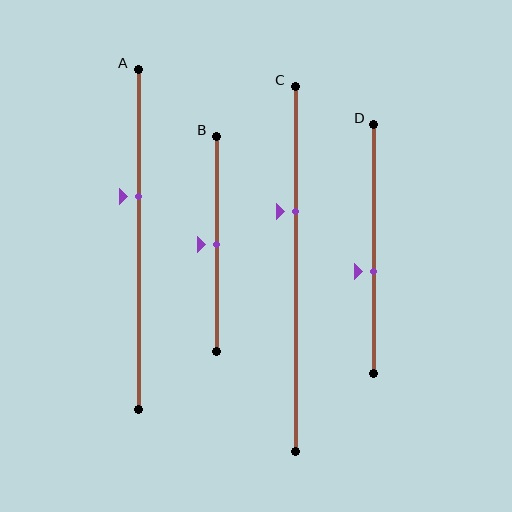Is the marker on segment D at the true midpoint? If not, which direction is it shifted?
No, the marker on segment D is shifted downward by about 9% of the segment length.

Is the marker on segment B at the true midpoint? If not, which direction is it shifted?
Yes, the marker on segment B is at the true midpoint.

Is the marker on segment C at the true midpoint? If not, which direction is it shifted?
No, the marker on segment C is shifted upward by about 16% of the segment length.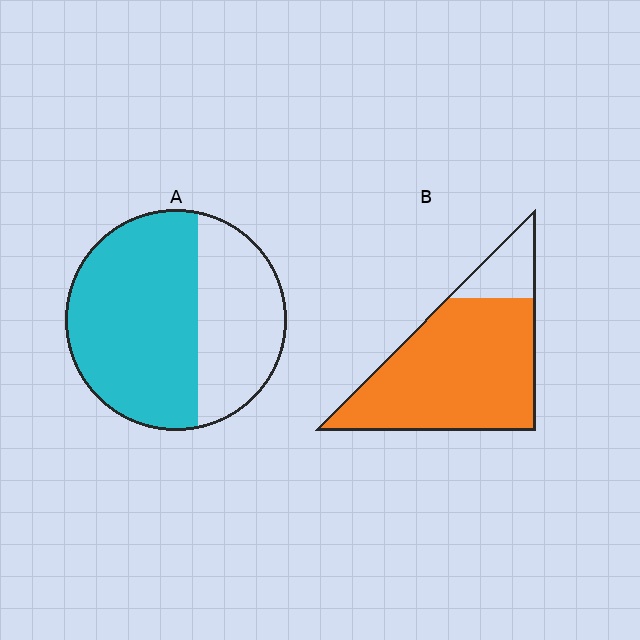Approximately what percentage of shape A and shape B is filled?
A is approximately 65% and B is approximately 85%.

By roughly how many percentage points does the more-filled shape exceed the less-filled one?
By roughly 20 percentage points (B over A).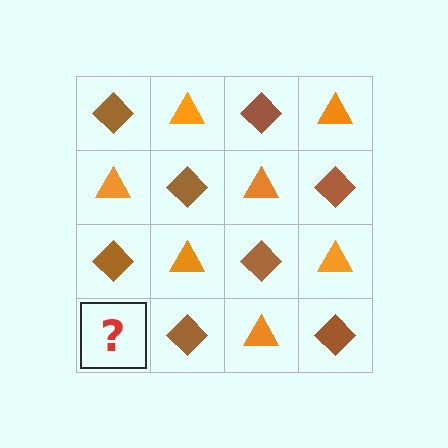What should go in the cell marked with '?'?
The missing cell should contain an orange triangle.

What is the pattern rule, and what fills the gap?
The rule is that it alternates brown diamond and orange triangle in a checkerboard pattern. The gap should be filled with an orange triangle.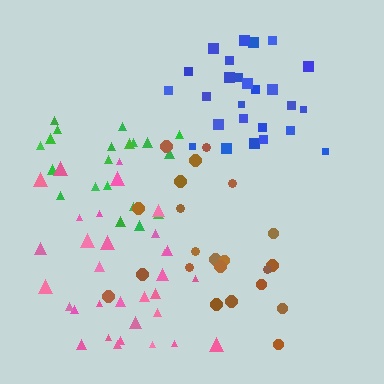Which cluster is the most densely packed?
Blue.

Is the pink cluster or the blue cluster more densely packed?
Blue.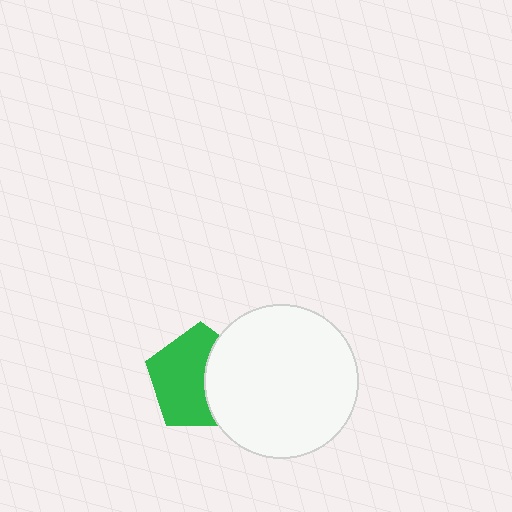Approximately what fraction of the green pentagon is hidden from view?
Roughly 39% of the green pentagon is hidden behind the white circle.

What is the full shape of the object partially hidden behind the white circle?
The partially hidden object is a green pentagon.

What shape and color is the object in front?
The object in front is a white circle.